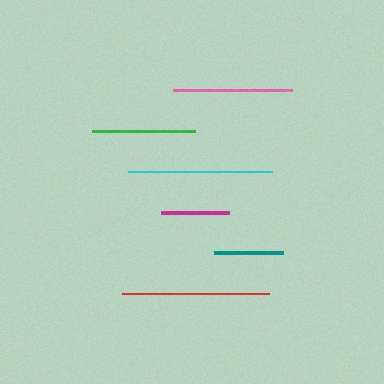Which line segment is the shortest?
The magenta line is the shortest at approximately 68 pixels.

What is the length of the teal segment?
The teal segment is approximately 69 pixels long.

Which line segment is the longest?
The red line is the longest at approximately 146 pixels.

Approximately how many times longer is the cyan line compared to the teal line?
The cyan line is approximately 2.1 times the length of the teal line.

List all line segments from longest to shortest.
From longest to shortest: red, cyan, pink, green, teal, magenta.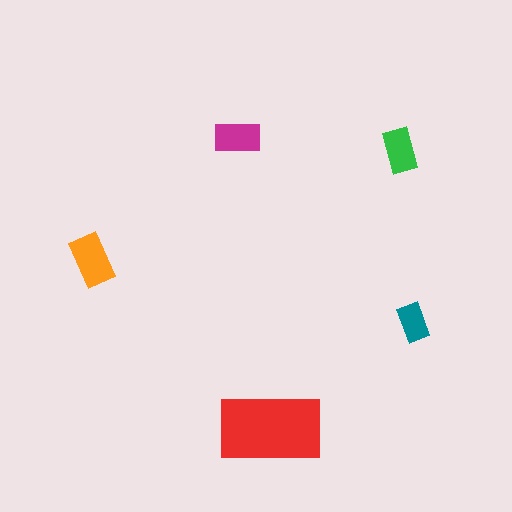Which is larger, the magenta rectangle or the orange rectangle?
The orange one.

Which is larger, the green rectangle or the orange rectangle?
The orange one.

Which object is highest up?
The magenta rectangle is topmost.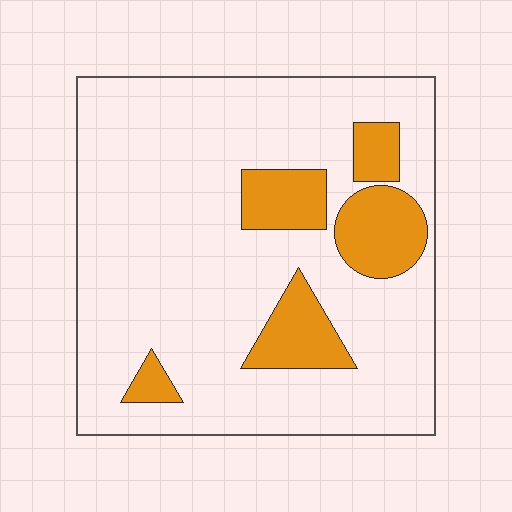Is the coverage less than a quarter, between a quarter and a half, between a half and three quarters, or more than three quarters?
Less than a quarter.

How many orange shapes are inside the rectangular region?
5.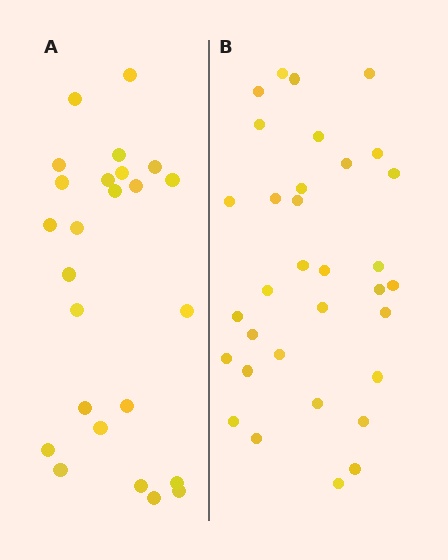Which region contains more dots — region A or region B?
Region B (the right region) has more dots.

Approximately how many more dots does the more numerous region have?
Region B has roughly 8 or so more dots than region A.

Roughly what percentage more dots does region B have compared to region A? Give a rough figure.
About 30% more.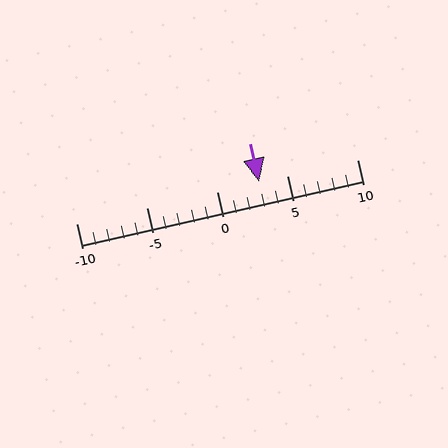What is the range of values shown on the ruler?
The ruler shows values from -10 to 10.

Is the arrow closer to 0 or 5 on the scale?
The arrow is closer to 5.